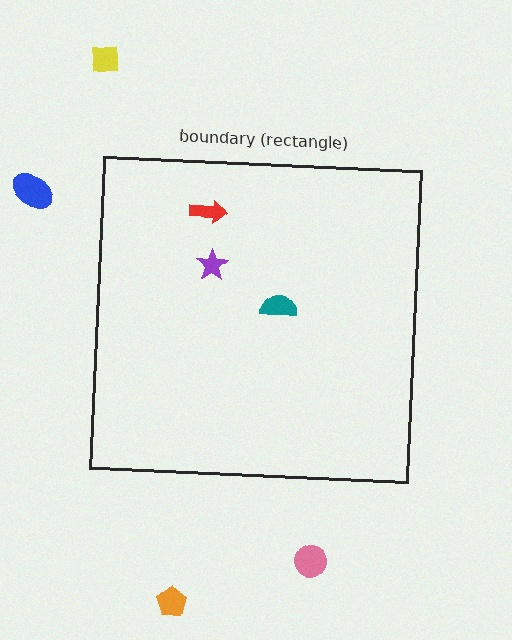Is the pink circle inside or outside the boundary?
Outside.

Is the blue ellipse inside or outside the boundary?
Outside.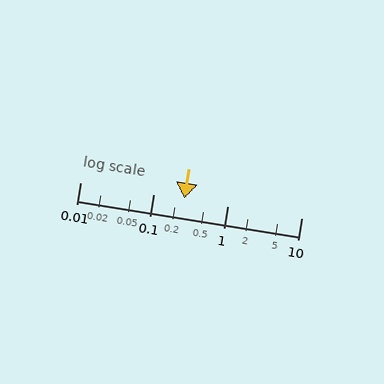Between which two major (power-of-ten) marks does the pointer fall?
The pointer is between 0.1 and 1.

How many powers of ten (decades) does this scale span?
The scale spans 3 decades, from 0.01 to 10.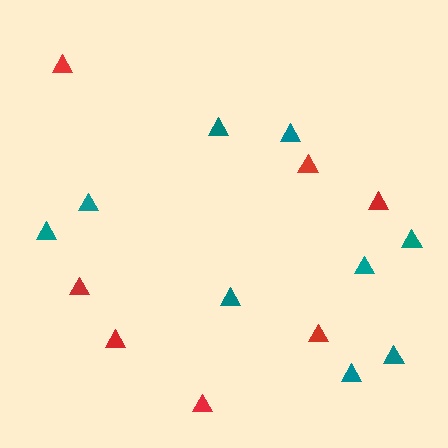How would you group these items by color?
There are 2 groups: one group of teal triangles (9) and one group of red triangles (7).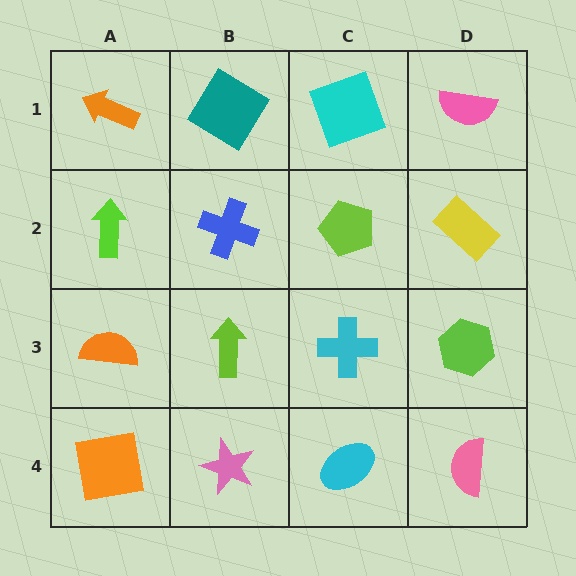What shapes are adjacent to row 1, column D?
A yellow rectangle (row 2, column D), a cyan square (row 1, column C).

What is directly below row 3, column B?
A pink star.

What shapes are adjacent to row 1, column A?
A lime arrow (row 2, column A), a teal diamond (row 1, column B).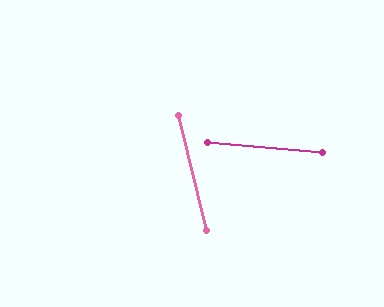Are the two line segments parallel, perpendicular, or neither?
Neither parallel nor perpendicular — they differ by about 71°.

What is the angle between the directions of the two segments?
Approximately 71 degrees.